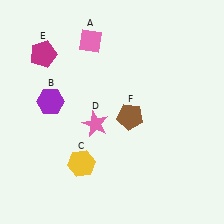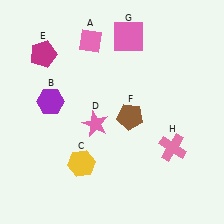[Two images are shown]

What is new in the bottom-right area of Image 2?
A pink cross (H) was added in the bottom-right area of Image 2.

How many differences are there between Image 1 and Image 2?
There are 2 differences between the two images.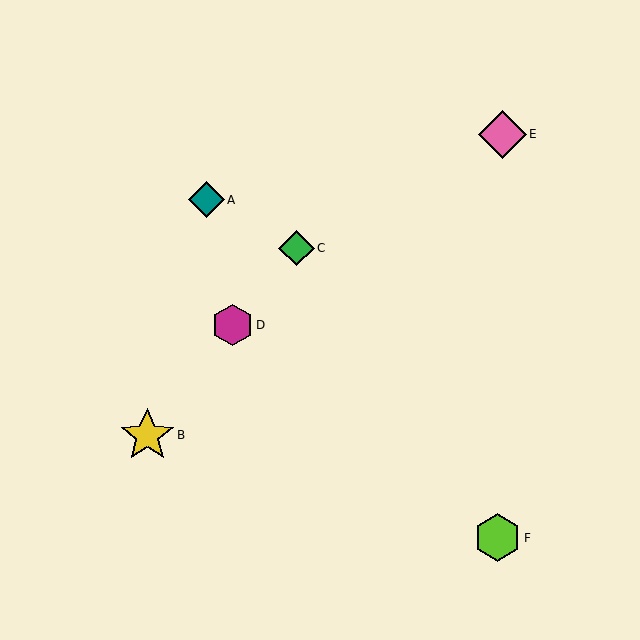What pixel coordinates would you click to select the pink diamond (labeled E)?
Click at (502, 134) to select the pink diamond E.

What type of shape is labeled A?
Shape A is a teal diamond.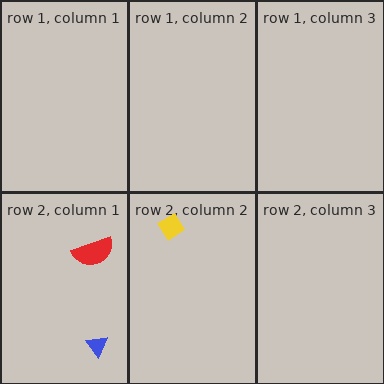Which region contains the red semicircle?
The row 2, column 1 region.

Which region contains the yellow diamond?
The row 2, column 2 region.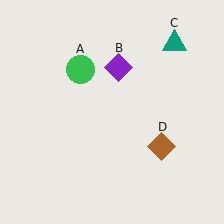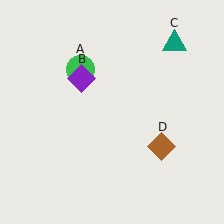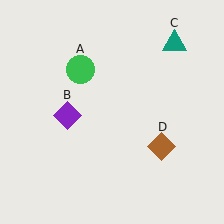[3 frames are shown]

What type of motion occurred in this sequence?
The purple diamond (object B) rotated counterclockwise around the center of the scene.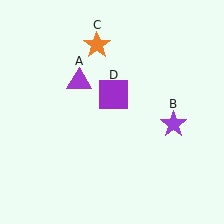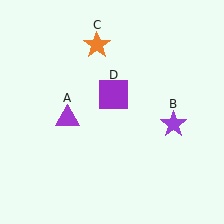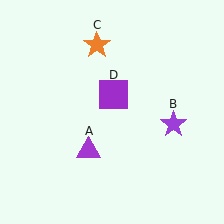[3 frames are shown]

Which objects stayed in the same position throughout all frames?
Purple star (object B) and orange star (object C) and purple square (object D) remained stationary.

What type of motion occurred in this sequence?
The purple triangle (object A) rotated counterclockwise around the center of the scene.